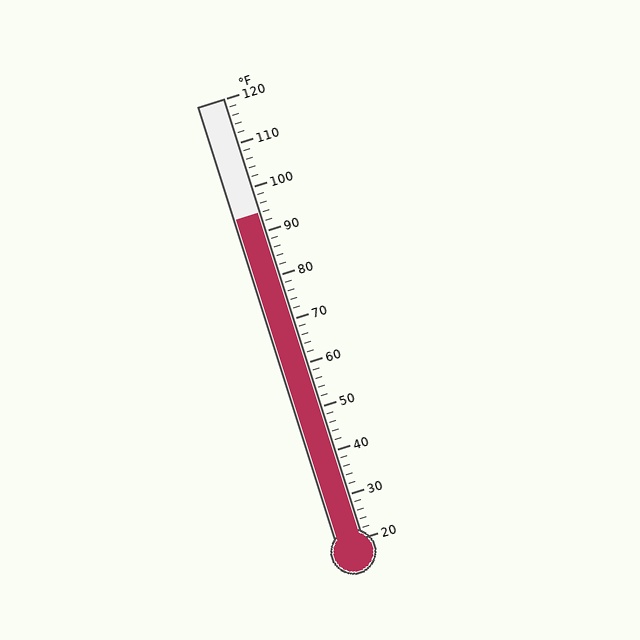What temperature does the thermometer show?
The thermometer shows approximately 94°F.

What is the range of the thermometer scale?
The thermometer scale ranges from 20°F to 120°F.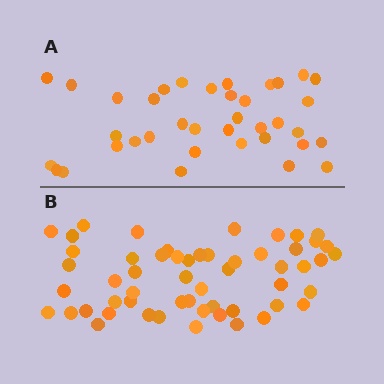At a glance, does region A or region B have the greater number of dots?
Region B (the bottom region) has more dots.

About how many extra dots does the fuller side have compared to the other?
Region B has approximately 20 more dots than region A.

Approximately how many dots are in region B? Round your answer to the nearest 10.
About 60 dots. (The exact count is 55, which rounds to 60.)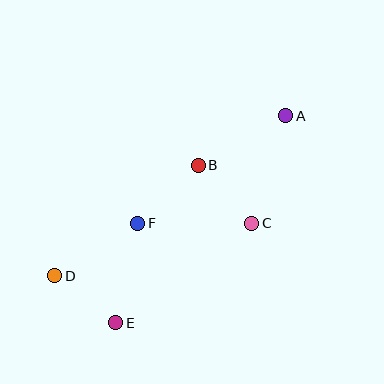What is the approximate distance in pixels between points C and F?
The distance between C and F is approximately 114 pixels.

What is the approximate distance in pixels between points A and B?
The distance between A and B is approximately 101 pixels.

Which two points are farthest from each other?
Points A and D are farthest from each other.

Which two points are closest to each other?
Points D and E are closest to each other.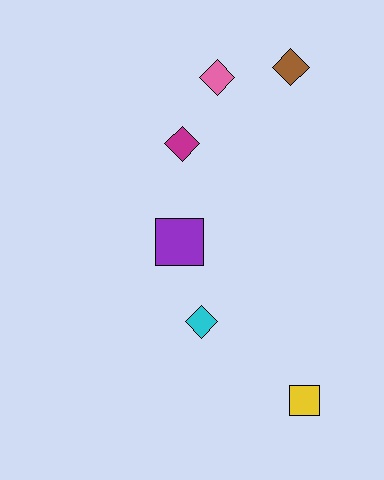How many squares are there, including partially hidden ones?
There are 2 squares.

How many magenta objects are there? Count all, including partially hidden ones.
There is 1 magenta object.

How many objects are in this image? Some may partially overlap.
There are 6 objects.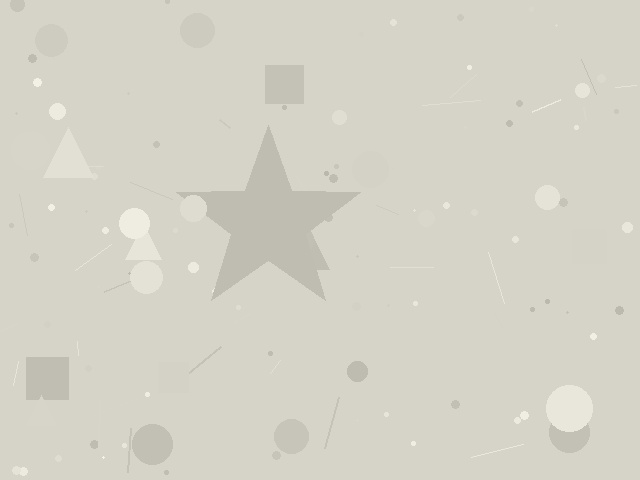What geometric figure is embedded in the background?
A star is embedded in the background.